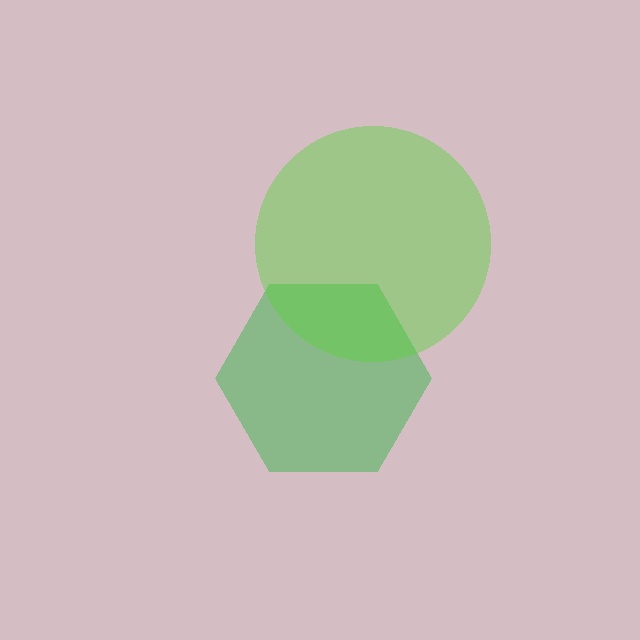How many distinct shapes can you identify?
There are 2 distinct shapes: a green hexagon, a lime circle.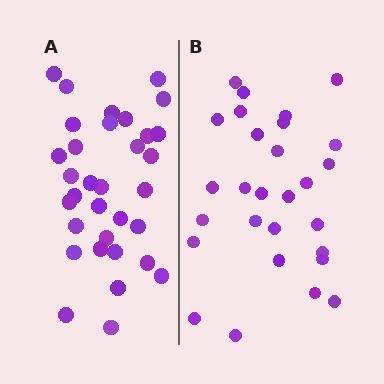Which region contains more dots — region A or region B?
Region A (the left region) has more dots.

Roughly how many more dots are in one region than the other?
Region A has about 5 more dots than region B.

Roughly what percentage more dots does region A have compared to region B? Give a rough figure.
About 20% more.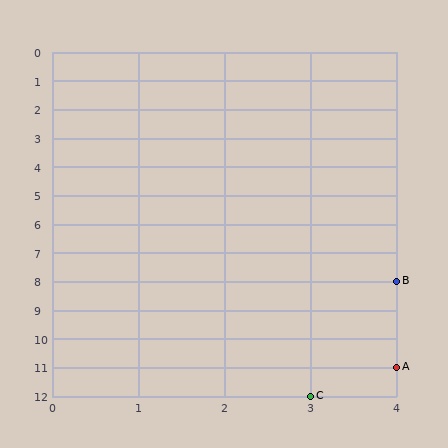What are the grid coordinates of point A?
Point A is at grid coordinates (4, 11).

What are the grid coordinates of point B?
Point B is at grid coordinates (4, 8).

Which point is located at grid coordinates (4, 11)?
Point A is at (4, 11).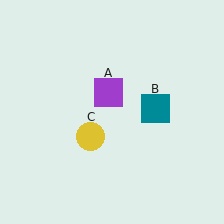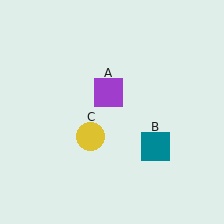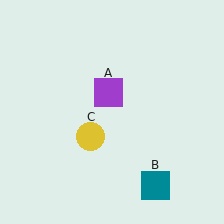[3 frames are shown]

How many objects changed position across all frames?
1 object changed position: teal square (object B).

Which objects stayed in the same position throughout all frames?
Purple square (object A) and yellow circle (object C) remained stationary.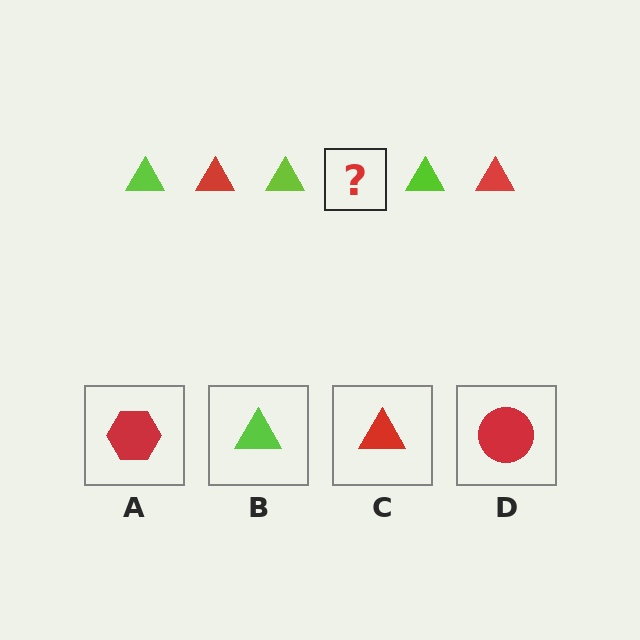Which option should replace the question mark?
Option C.